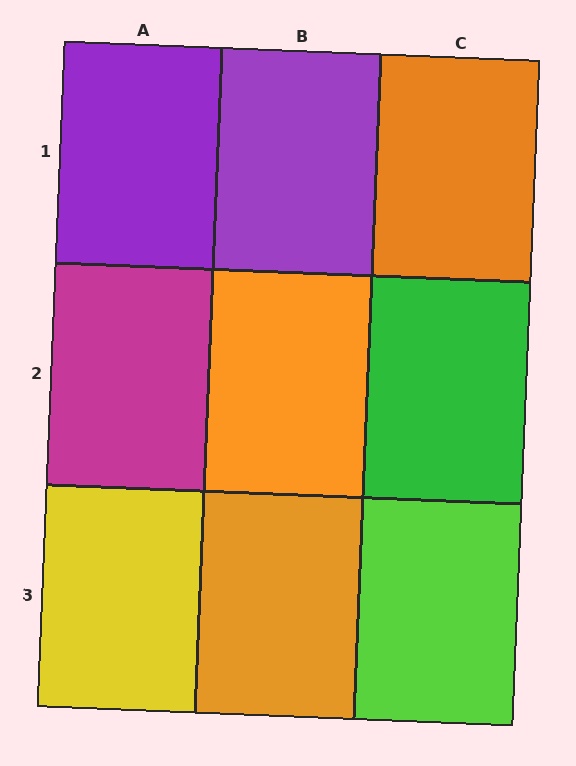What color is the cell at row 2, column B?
Orange.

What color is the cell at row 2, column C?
Green.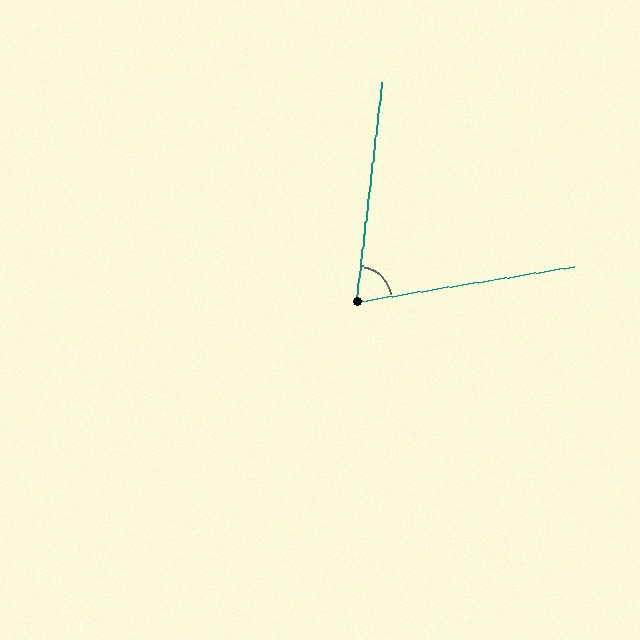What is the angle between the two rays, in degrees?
Approximately 74 degrees.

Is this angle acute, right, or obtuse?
It is acute.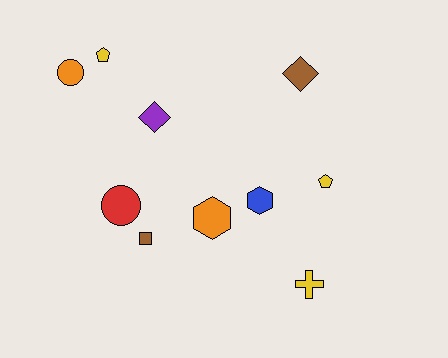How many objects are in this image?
There are 10 objects.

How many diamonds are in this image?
There are 2 diamonds.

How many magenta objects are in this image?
There are no magenta objects.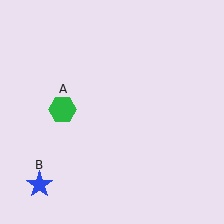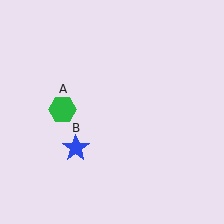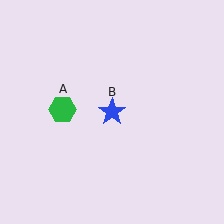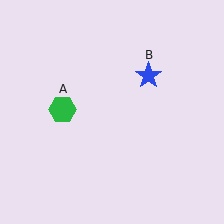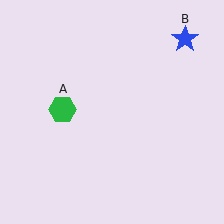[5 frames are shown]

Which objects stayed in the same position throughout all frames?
Green hexagon (object A) remained stationary.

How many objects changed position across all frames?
1 object changed position: blue star (object B).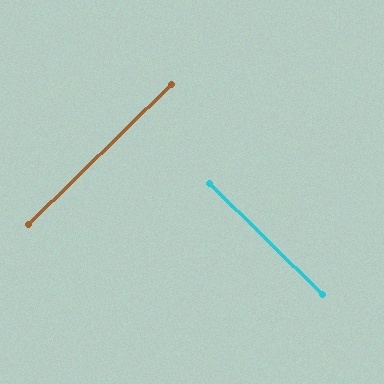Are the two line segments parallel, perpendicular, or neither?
Perpendicular — they meet at approximately 89°.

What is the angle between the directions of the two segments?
Approximately 89 degrees.